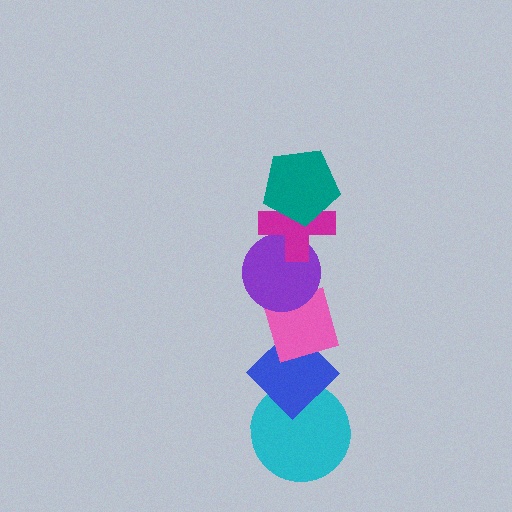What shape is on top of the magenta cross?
The teal pentagon is on top of the magenta cross.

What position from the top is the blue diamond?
The blue diamond is 5th from the top.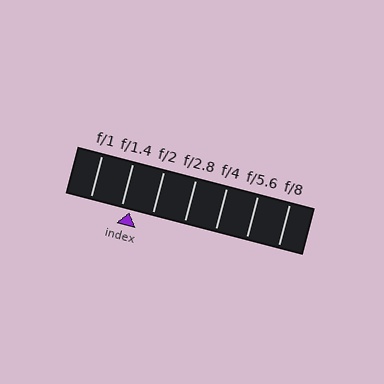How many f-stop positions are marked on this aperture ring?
There are 7 f-stop positions marked.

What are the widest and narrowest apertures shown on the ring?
The widest aperture shown is f/1 and the narrowest is f/8.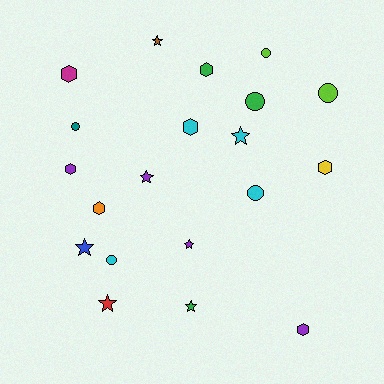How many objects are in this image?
There are 20 objects.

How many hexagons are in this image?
There are 7 hexagons.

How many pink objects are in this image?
There are no pink objects.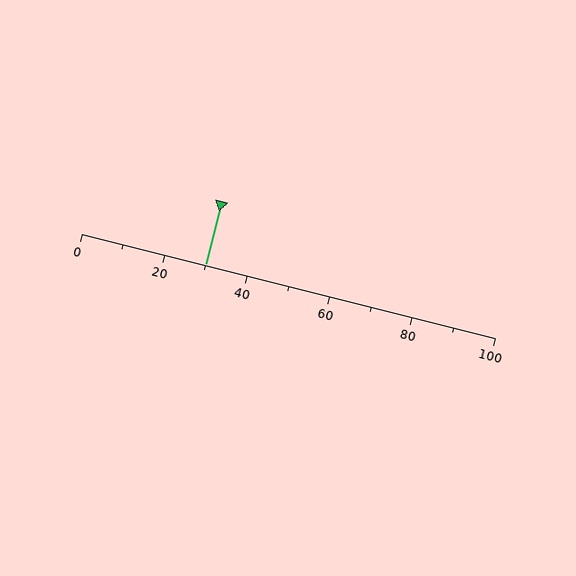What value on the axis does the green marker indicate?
The marker indicates approximately 30.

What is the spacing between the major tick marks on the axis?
The major ticks are spaced 20 apart.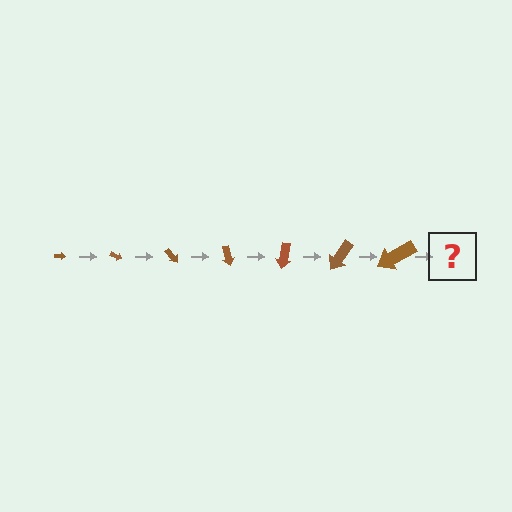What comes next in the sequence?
The next element should be an arrow, larger than the previous one and rotated 175 degrees from the start.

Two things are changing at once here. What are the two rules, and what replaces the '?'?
The two rules are that the arrow grows larger each step and it rotates 25 degrees each step. The '?' should be an arrow, larger than the previous one and rotated 175 degrees from the start.